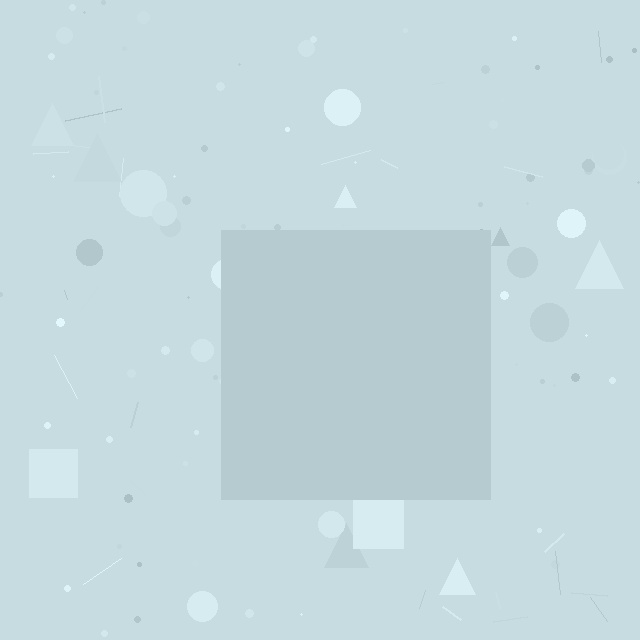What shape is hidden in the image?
A square is hidden in the image.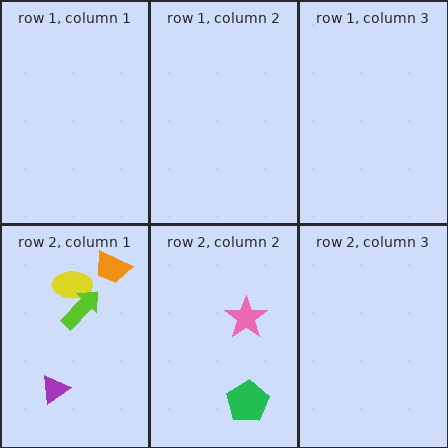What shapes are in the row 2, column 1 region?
The orange trapezoid, the yellow ellipse, the lime arrow, the purple triangle.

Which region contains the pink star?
The row 2, column 2 region.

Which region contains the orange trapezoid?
The row 2, column 1 region.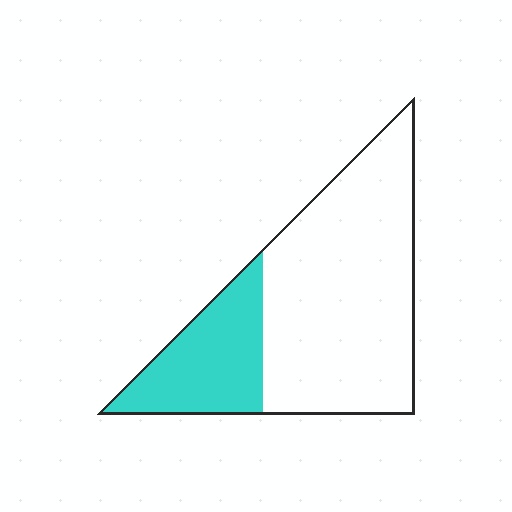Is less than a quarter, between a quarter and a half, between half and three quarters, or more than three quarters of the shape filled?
Between a quarter and a half.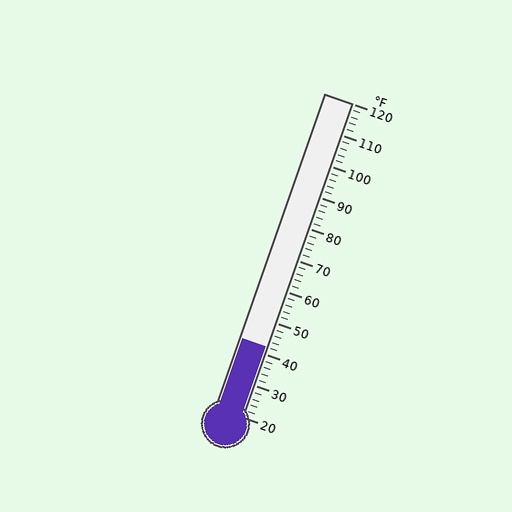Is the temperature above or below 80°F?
The temperature is below 80°F.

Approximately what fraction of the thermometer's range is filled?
The thermometer is filled to approximately 20% of its range.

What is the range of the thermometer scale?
The thermometer scale ranges from 20°F to 120°F.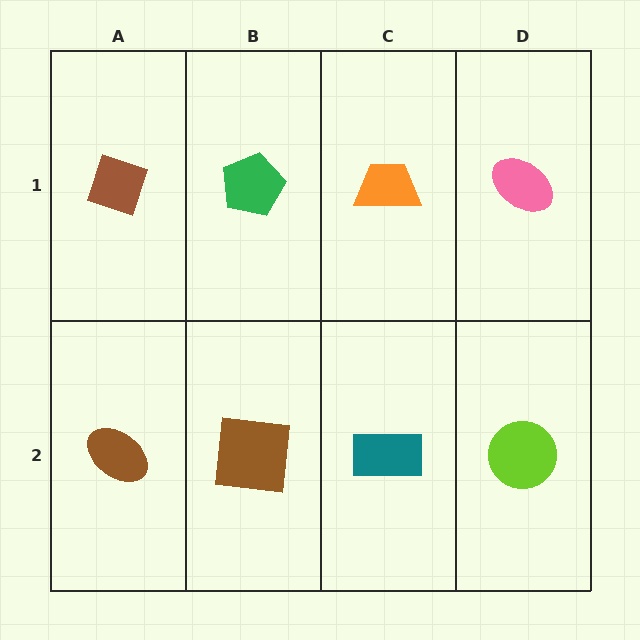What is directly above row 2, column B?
A green pentagon.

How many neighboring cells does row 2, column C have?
3.